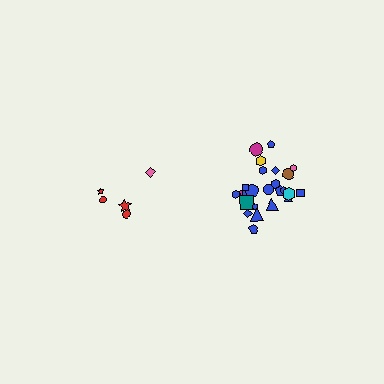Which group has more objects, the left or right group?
The right group.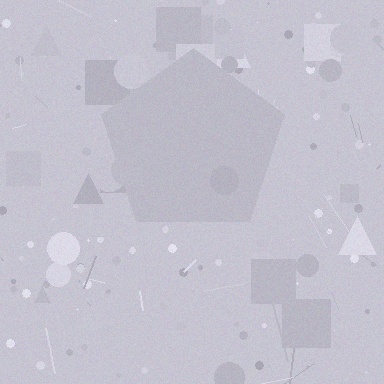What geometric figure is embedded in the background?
A pentagon is embedded in the background.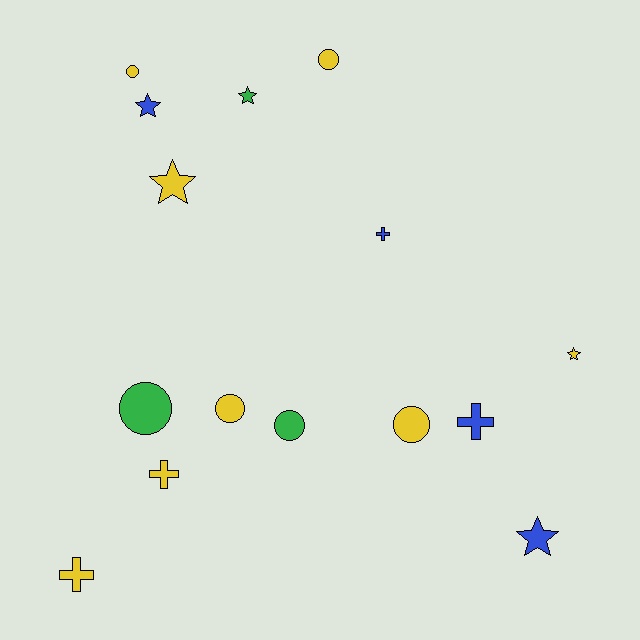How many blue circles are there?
There are no blue circles.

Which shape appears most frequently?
Circle, with 6 objects.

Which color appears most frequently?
Yellow, with 8 objects.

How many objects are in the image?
There are 15 objects.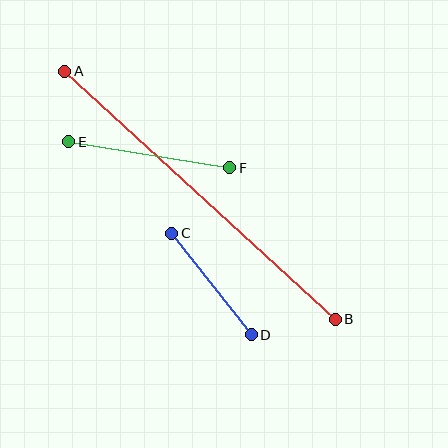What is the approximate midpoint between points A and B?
The midpoint is at approximately (200, 195) pixels.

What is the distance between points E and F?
The distance is approximately 163 pixels.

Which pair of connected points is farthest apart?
Points A and B are farthest apart.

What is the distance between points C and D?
The distance is approximately 129 pixels.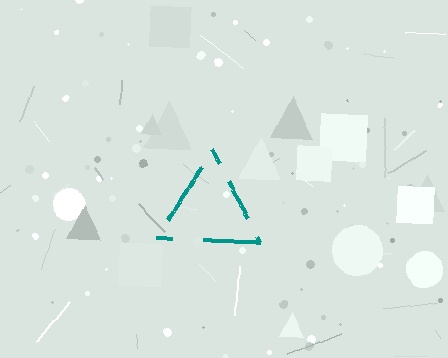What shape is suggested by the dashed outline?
The dashed outline suggests a triangle.